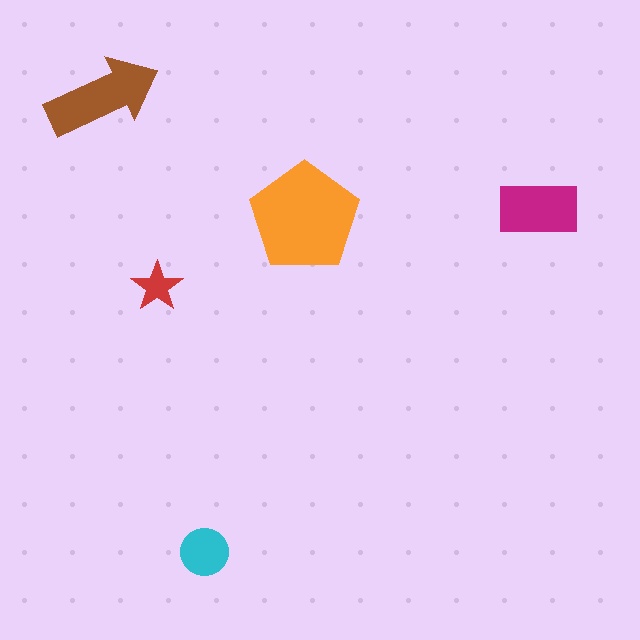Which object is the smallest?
The red star.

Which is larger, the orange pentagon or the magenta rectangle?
The orange pentagon.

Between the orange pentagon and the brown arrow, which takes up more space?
The orange pentagon.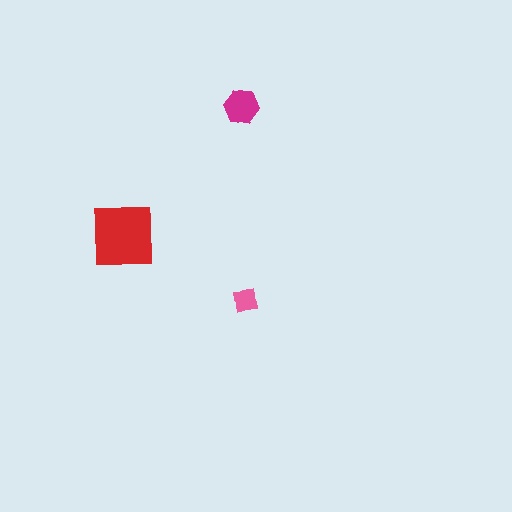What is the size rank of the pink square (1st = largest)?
3rd.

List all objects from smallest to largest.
The pink square, the magenta hexagon, the red square.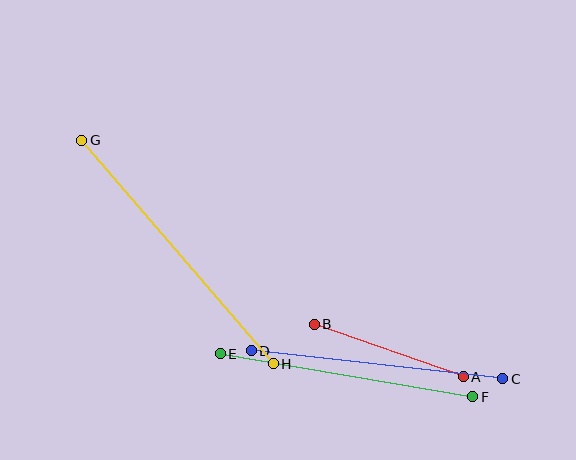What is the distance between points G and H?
The distance is approximately 294 pixels.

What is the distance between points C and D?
The distance is approximately 253 pixels.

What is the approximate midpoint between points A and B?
The midpoint is at approximately (389, 350) pixels.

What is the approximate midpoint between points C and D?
The midpoint is at approximately (377, 365) pixels.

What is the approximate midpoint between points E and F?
The midpoint is at approximately (347, 375) pixels.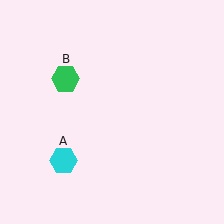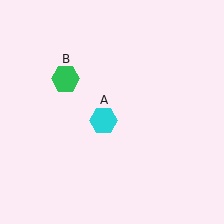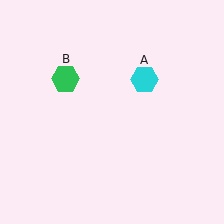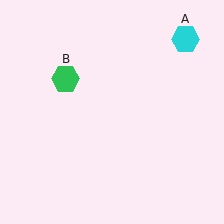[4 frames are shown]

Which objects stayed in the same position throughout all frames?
Green hexagon (object B) remained stationary.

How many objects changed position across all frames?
1 object changed position: cyan hexagon (object A).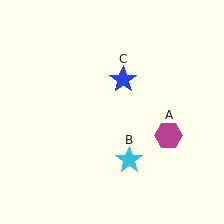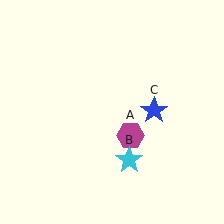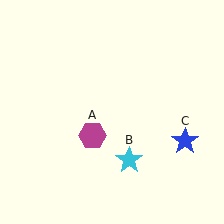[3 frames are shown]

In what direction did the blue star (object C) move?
The blue star (object C) moved down and to the right.